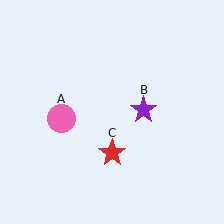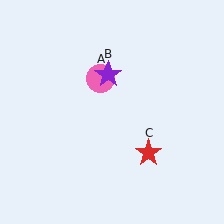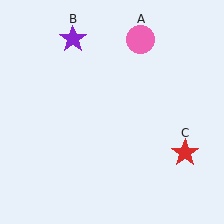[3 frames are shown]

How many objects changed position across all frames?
3 objects changed position: pink circle (object A), purple star (object B), red star (object C).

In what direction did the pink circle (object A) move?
The pink circle (object A) moved up and to the right.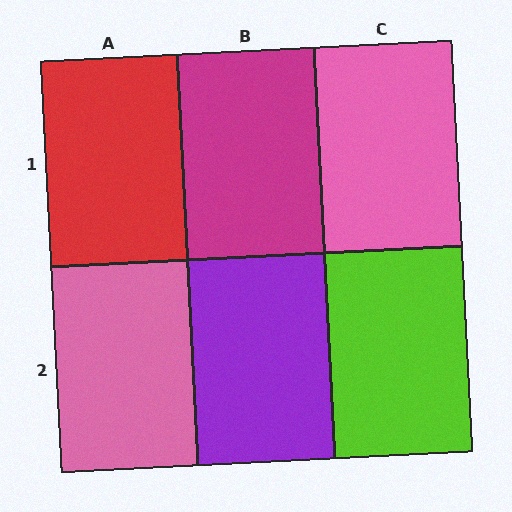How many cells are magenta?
1 cell is magenta.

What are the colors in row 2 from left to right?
Pink, purple, lime.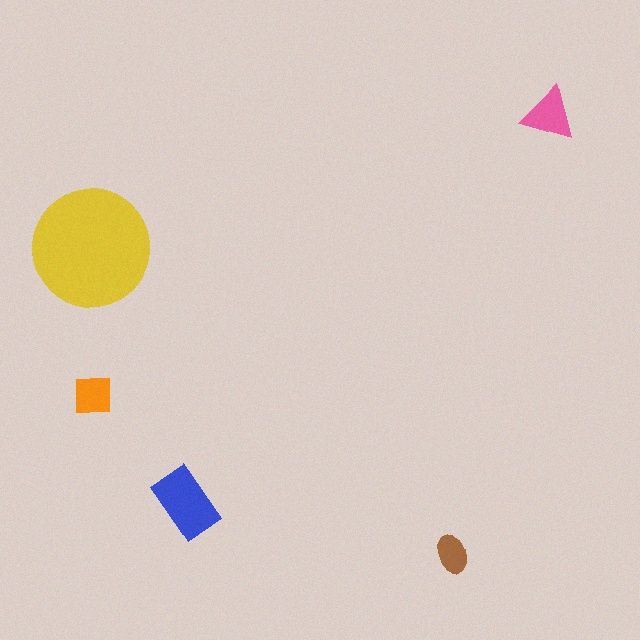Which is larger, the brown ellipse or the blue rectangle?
The blue rectangle.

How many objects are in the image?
There are 5 objects in the image.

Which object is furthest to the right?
The pink triangle is rightmost.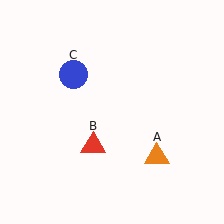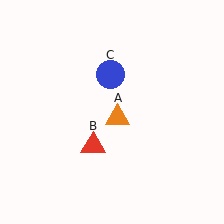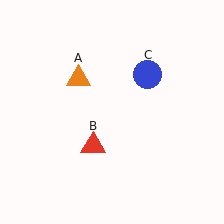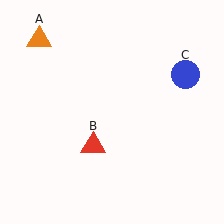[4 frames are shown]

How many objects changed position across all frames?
2 objects changed position: orange triangle (object A), blue circle (object C).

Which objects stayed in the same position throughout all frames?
Red triangle (object B) remained stationary.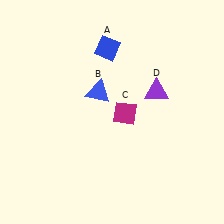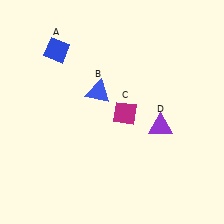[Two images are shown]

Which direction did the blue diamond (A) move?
The blue diamond (A) moved left.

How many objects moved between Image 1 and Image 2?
2 objects moved between the two images.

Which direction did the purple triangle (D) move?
The purple triangle (D) moved down.